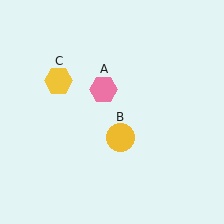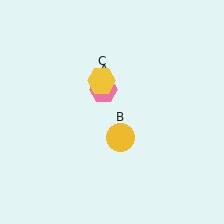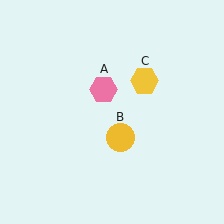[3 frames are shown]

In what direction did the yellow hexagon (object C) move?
The yellow hexagon (object C) moved right.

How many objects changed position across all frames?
1 object changed position: yellow hexagon (object C).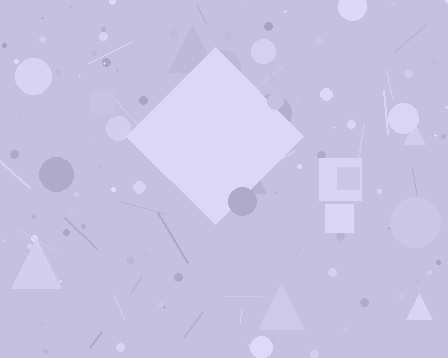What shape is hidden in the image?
A diamond is hidden in the image.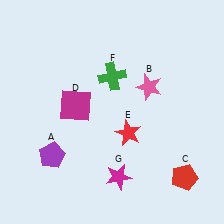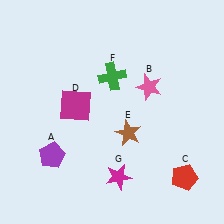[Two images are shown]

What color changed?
The star (E) changed from red in Image 1 to brown in Image 2.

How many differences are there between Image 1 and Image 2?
There is 1 difference between the two images.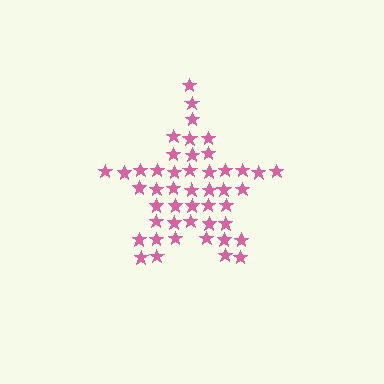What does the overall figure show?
The overall figure shows a star.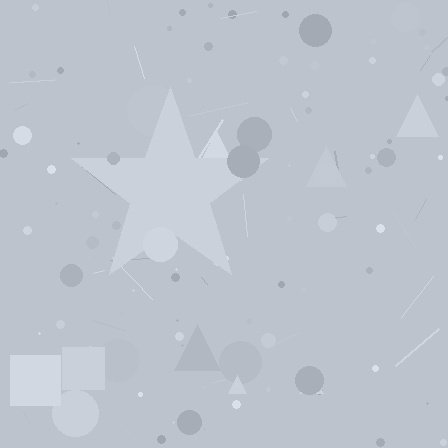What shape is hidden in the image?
A star is hidden in the image.